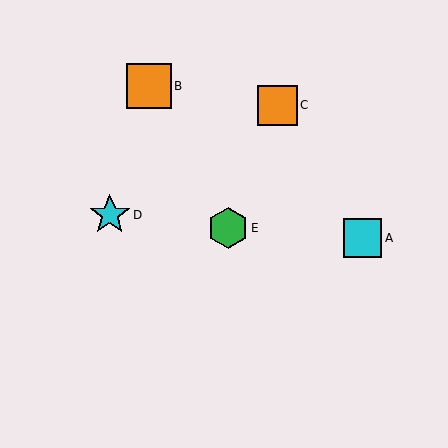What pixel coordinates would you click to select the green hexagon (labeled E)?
Click at (228, 228) to select the green hexagon E.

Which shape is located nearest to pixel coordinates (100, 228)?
The cyan star (labeled D) at (110, 215) is nearest to that location.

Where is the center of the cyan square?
The center of the cyan square is at (362, 238).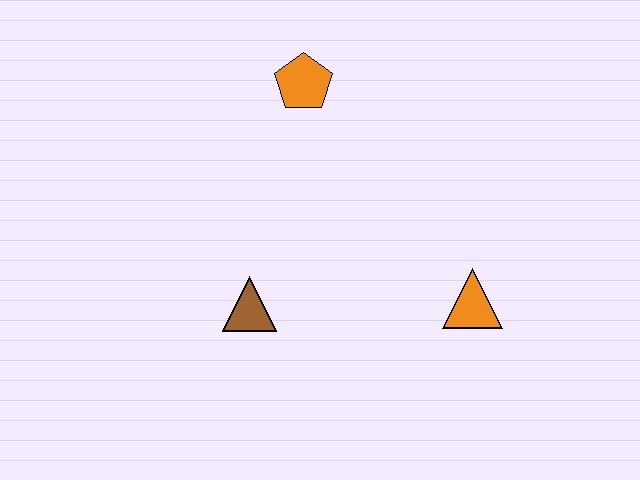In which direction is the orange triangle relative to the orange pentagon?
The orange triangle is below the orange pentagon.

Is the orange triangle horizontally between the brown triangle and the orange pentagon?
No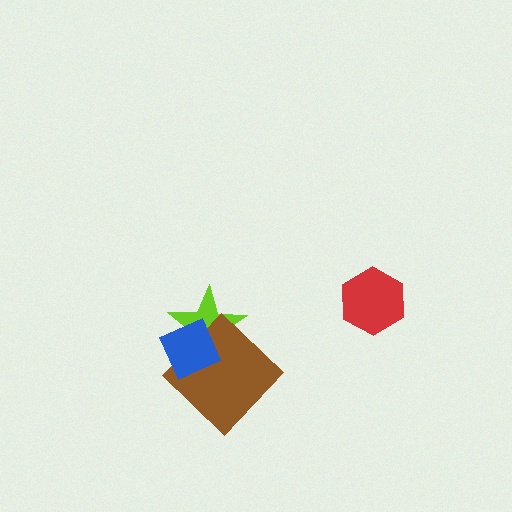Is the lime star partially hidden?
Yes, it is partially covered by another shape.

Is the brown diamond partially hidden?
Yes, it is partially covered by another shape.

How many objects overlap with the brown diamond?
2 objects overlap with the brown diamond.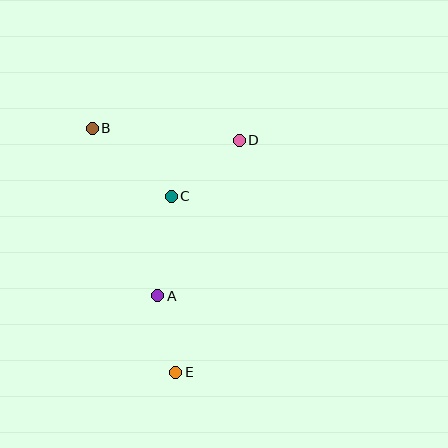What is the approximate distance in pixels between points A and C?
The distance between A and C is approximately 100 pixels.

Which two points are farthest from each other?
Points B and E are farthest from each other.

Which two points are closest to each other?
Points A and E are closest to each other.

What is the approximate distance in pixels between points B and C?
The distance between B and C is approximately 104 pixels.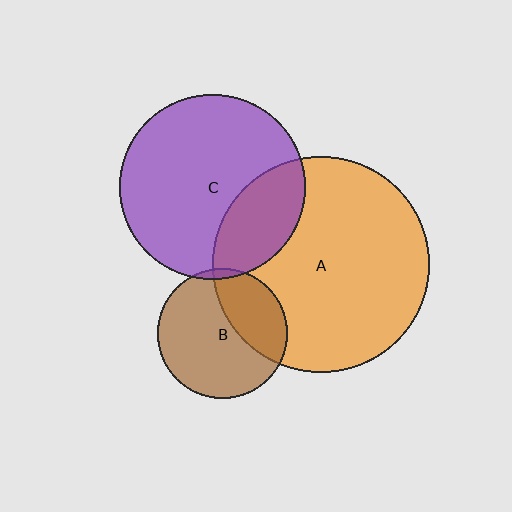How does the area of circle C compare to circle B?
Approximately 2.0 times.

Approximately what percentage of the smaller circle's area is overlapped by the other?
Approximately 5%.